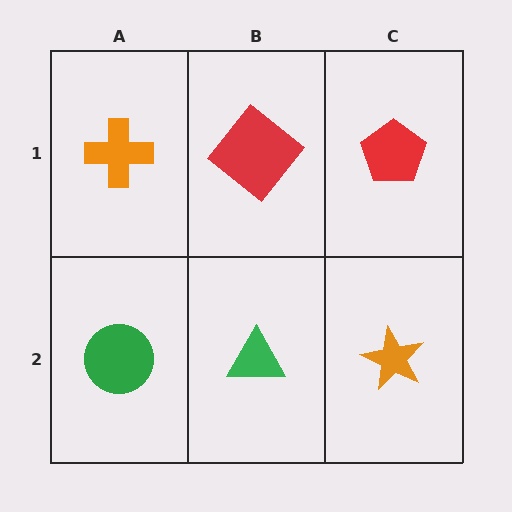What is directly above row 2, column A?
An orange cross.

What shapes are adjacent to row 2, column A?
An orange cross (row 1, column A), a green triangle (row 2, column B).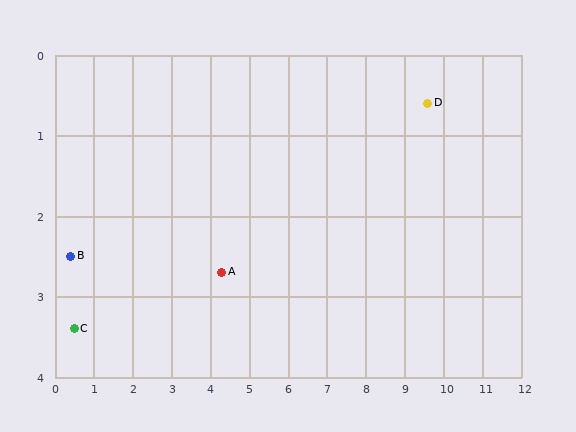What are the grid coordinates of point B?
Point B is at approximately (0.4, 2.5).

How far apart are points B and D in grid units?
Points B and D are about 9.4 grid units apart.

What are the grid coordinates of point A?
Point A is at approximately (4.3, 2.7).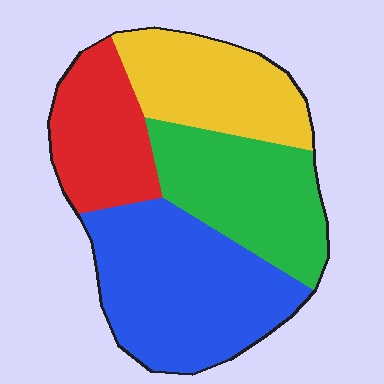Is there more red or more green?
Green.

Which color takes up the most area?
Blue, at roughly 35%.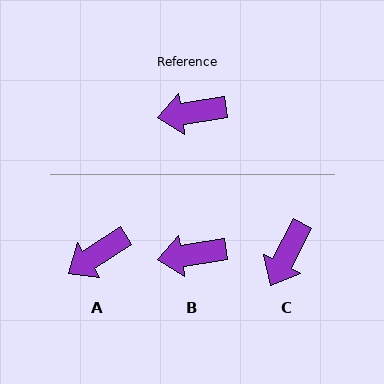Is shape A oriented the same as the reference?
No, it is off by about 24 degrees.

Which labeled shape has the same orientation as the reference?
B.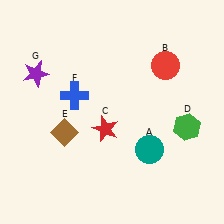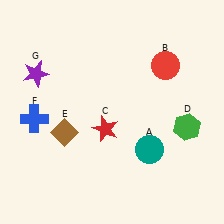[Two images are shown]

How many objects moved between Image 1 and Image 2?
1 object moved between the two images.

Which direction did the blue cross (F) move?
The blue cross (F) moved left.